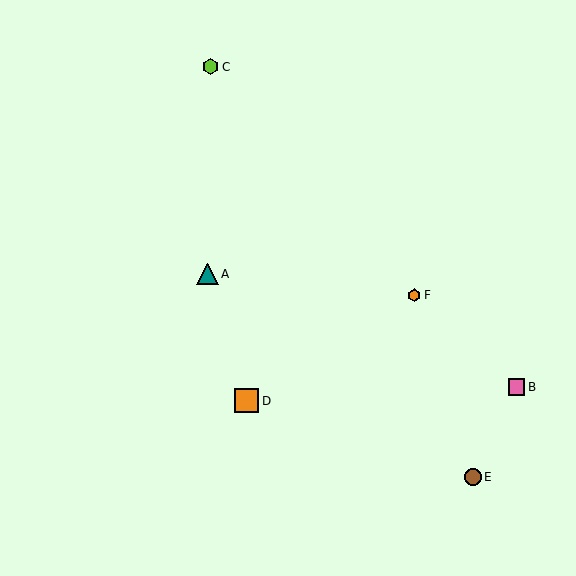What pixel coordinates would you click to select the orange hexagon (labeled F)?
Click at (414, 295) to select the orange hexagon F.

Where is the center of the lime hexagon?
The center of the lime hexagon is at (211, 67).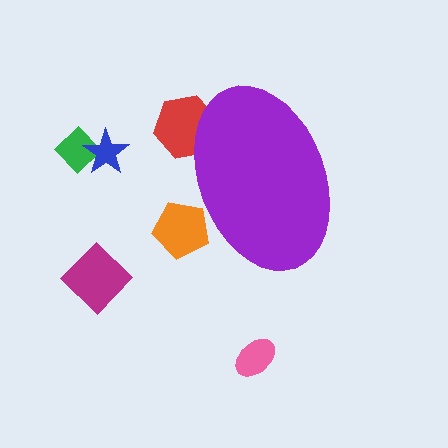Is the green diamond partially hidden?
No, the green diamond is fully visible.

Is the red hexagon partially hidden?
Yes, the red hexagon is partially hidden behind the purple ellipse.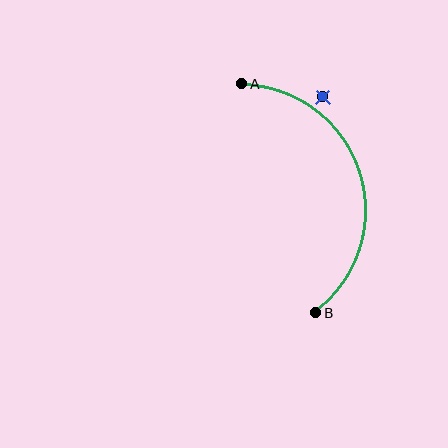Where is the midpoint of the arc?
The arc midpoint is the point on the curve farthest from the straight line joining A and B. It sits to the right of that line.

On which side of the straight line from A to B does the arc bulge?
The arc bulges to the right of the straight line connecting A and B.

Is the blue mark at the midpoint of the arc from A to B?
No — the blue mark does not lie on the arc at all. It sits slightly outside the curve.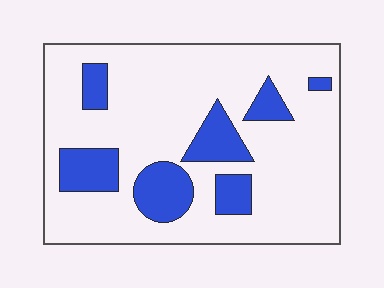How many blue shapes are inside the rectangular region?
7.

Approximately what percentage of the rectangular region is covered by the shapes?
Approximately 20%.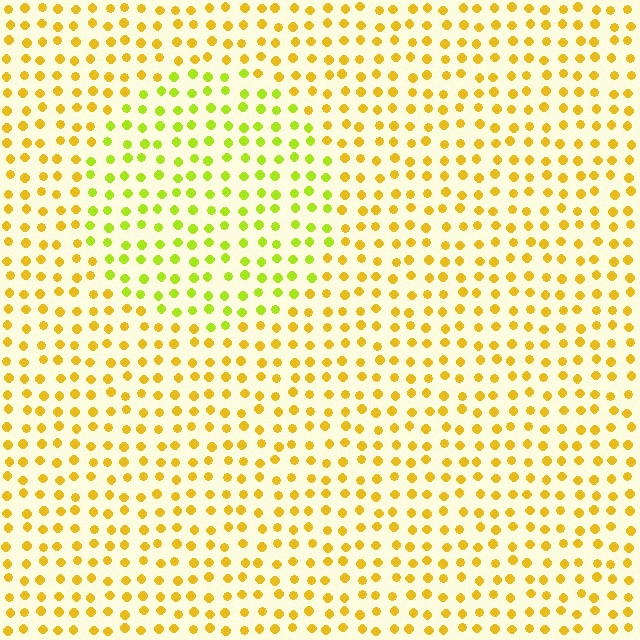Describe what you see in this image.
The image is filled with small yellow elements in a uniform arrangement. A circle-shaped region is visible where the elements are tinted to a slightly different hue, forming a subtle color boundary.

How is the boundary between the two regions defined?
The boundary is defined purely by a slight shift in hue (about 33 degrees). Spacing, size, and orientation are identical on both sides.